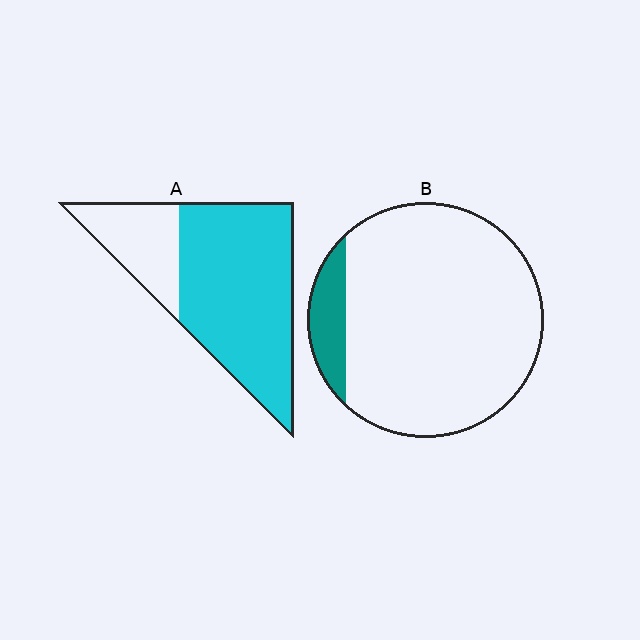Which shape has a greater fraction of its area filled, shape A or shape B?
Shape A.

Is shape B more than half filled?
No.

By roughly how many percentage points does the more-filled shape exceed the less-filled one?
By roughly 65 percentage points (A over B).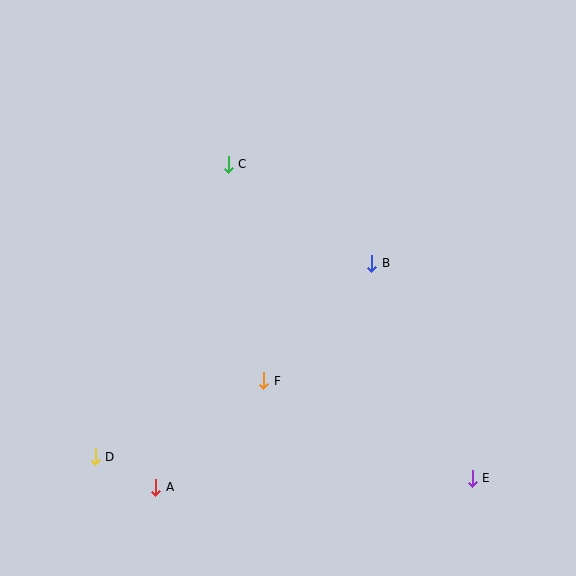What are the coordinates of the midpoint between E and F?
The midpoint between E and F is at (368, 430).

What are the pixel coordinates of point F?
Point F is at (264, 381).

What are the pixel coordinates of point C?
Point C is at (228, 164).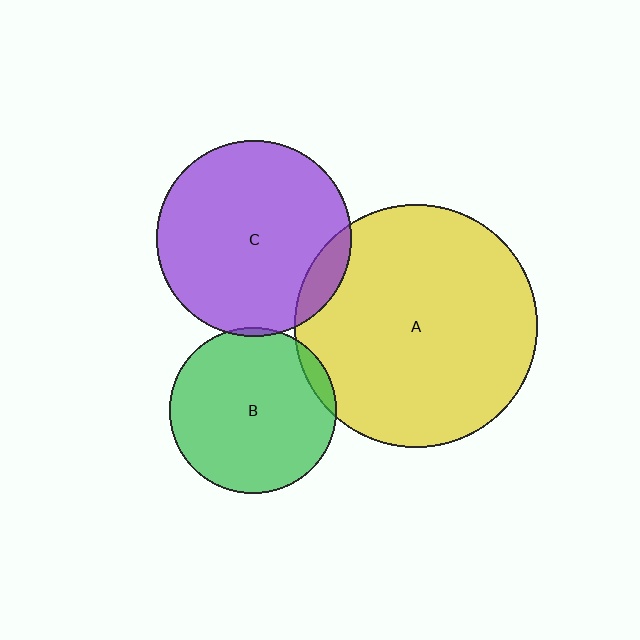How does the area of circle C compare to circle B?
Approximately 1.4 times.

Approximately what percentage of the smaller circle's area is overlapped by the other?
Approximately 5%.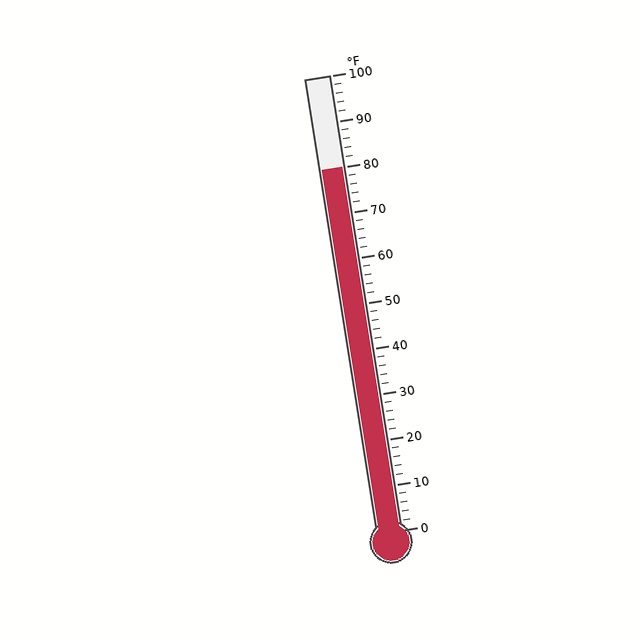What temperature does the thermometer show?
The thermometer shows approximately 80°F.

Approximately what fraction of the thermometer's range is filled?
The thermometer is filled to approximately 80% of its range.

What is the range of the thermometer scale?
The thermometer scale ranges from 0°F to 100°F.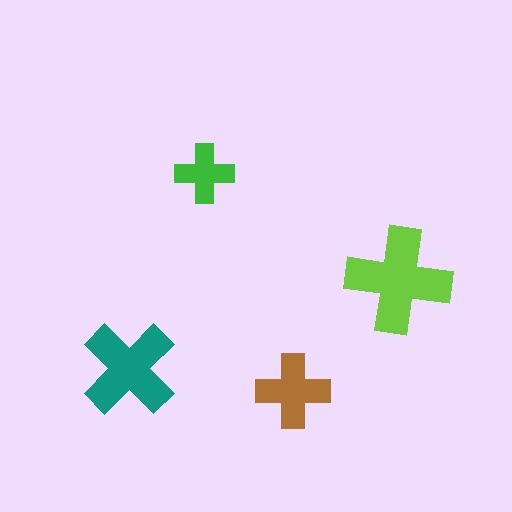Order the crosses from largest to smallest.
the lime one, the teal one, the brown one, the green one.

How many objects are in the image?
There are 4 objects in the image.